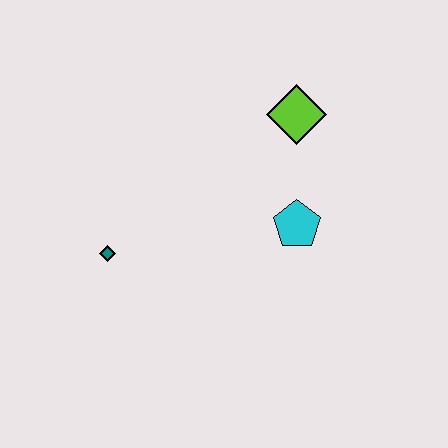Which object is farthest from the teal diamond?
The lime diamond is farthest from the teal diamond.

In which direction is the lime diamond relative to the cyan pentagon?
The lime diamond is above the cyan pentagon.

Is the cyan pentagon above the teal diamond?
Yes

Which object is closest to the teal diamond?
The cyan pentagon is closest to the teal diamond.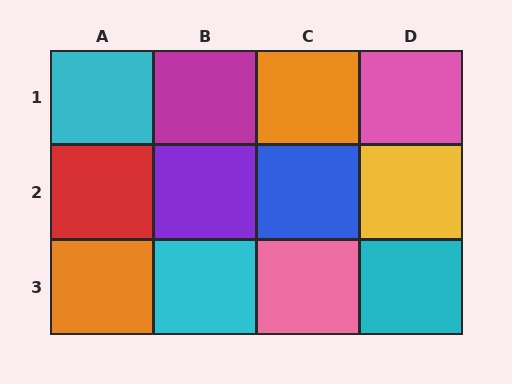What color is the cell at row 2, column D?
Yellow.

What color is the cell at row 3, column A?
Orange.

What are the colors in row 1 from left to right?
Cyan, magenta, orange, pink.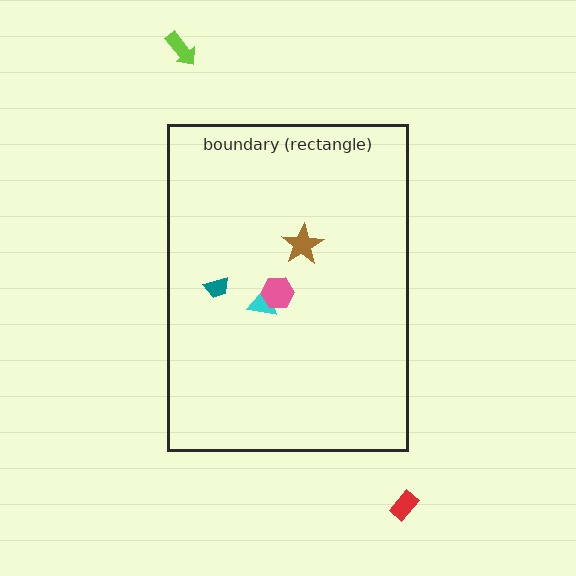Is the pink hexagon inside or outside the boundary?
Inside.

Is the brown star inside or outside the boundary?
Inside.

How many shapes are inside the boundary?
4 inside, 2 outside.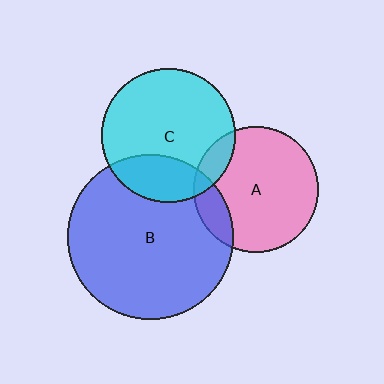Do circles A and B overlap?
Yes.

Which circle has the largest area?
Circle B (blue).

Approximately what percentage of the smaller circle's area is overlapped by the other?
Approximately 15%.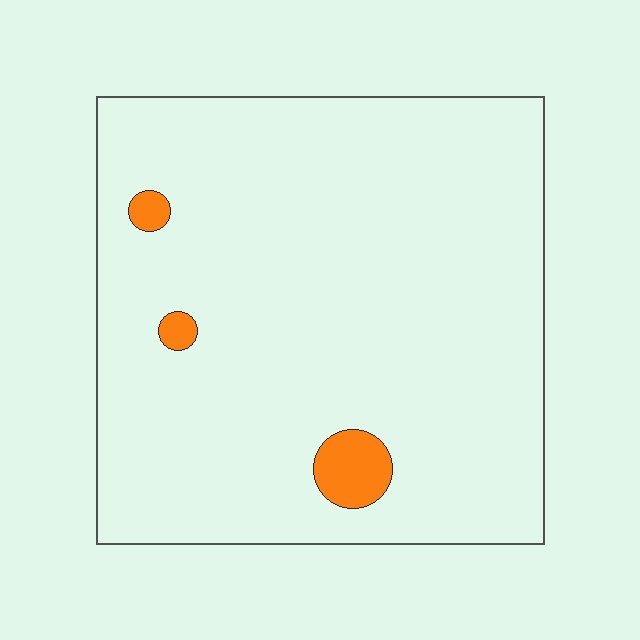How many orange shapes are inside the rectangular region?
3.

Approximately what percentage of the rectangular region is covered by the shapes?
Approximately 5%.